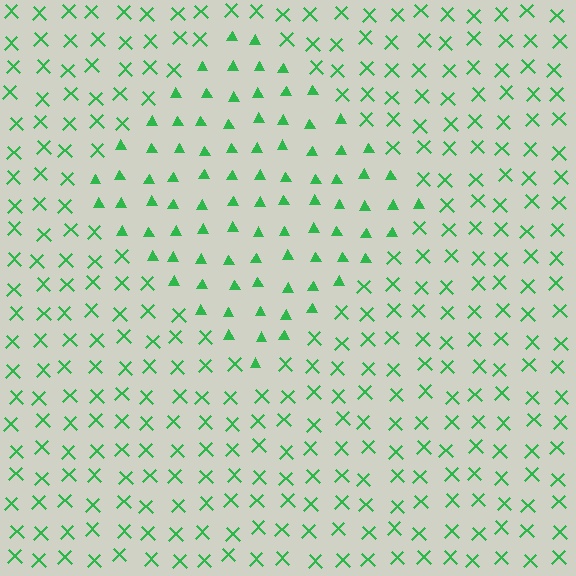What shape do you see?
I see a diamond.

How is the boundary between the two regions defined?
The boundary is defined by a change in element shape: triangles inside vs. X marks outside. All elements share the same color and spacing.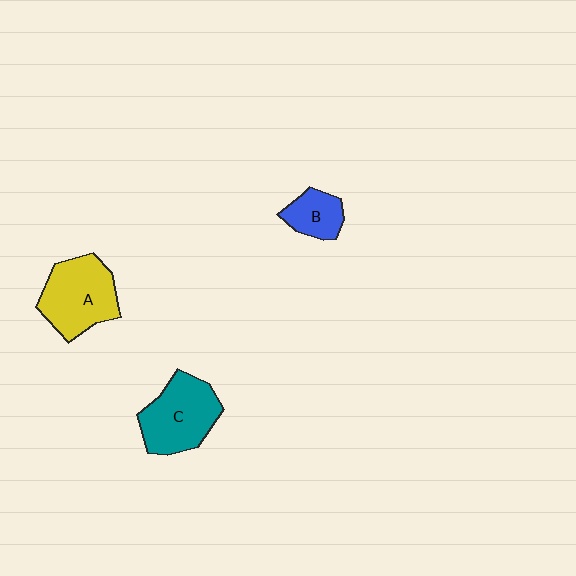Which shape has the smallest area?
Shape B (blue).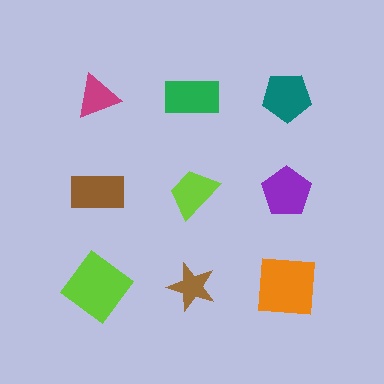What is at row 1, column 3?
A teal pentagon.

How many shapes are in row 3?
3 shapes.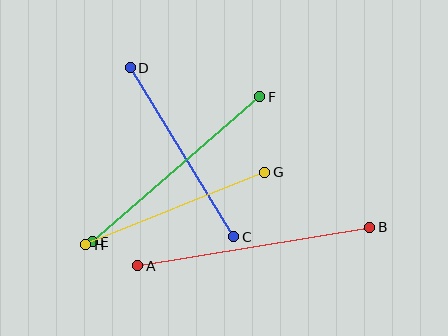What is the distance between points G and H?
The distance is approximately 193 pixels.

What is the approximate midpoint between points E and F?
The midpoint is at approximately (176, 169) pixels.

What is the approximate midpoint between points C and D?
The midpoint is at approximately (182, 152) pixels.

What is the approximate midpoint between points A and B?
The midpoint is at approximately (254, 246) pixels.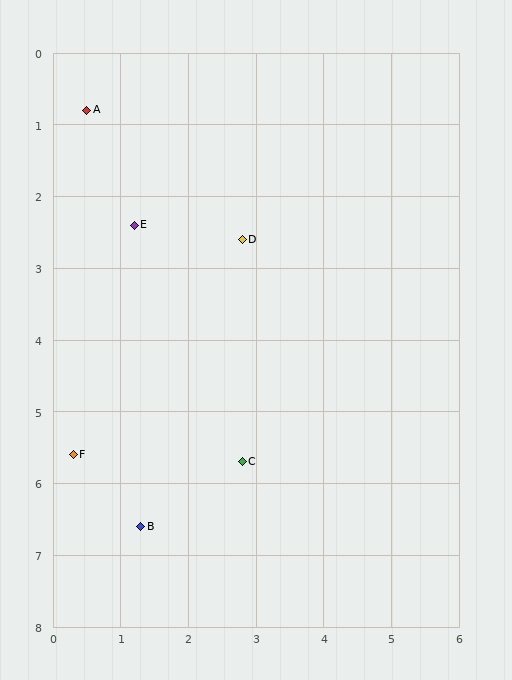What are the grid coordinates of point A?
Point A is at approximately (0.5, 0.8).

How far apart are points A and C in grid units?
Points A and C are about 5.4 grid units apart.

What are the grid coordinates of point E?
Point E is at approximately (1.2, 2.4).